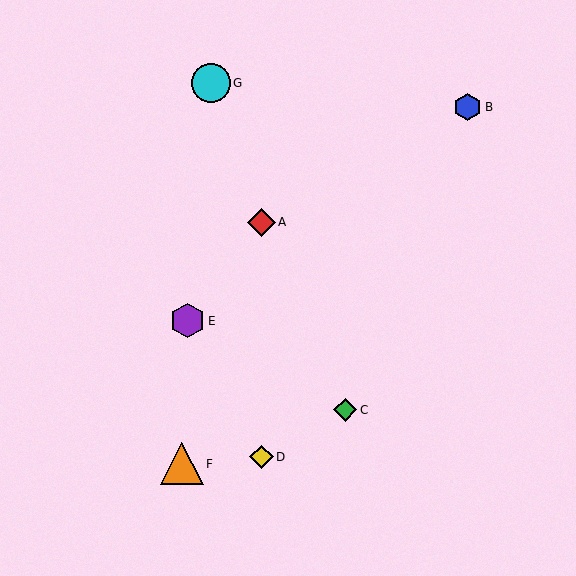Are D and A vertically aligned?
Yes, both are at x≈262.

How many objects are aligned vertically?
2 objects (A, D) are aligned vertically.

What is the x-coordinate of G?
Object G is at x≈211.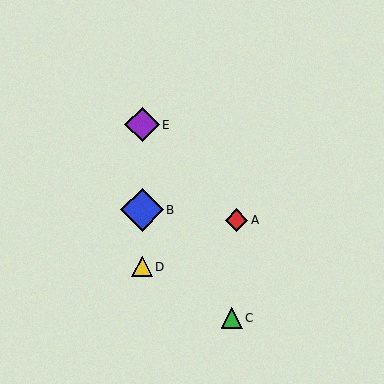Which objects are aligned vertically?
Objects B, D, E are aligned vertically.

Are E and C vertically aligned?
No, E is at x≈142 and C is at x≈232.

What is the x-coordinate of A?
Object A is at x≈237.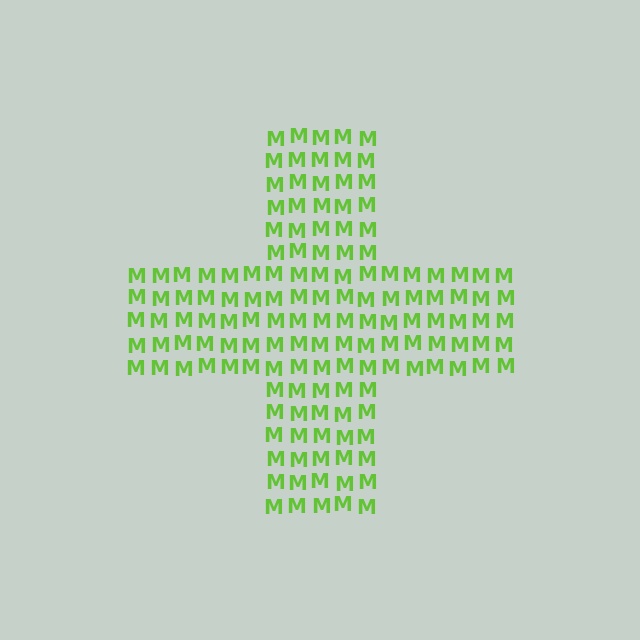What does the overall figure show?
The overall figure shows a cross.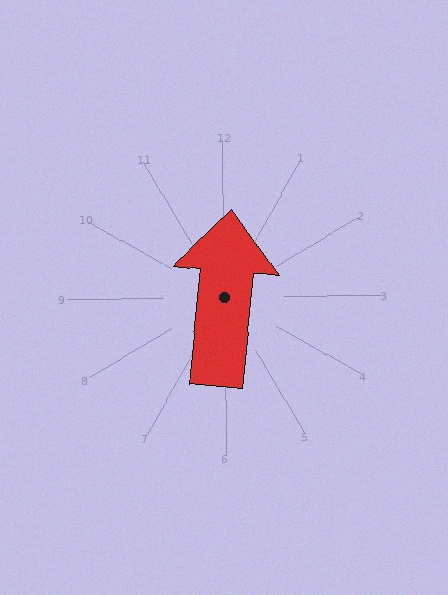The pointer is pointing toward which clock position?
Roughly 12 o'clock.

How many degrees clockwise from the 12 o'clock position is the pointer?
Approximately 6 degrees.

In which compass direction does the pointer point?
North.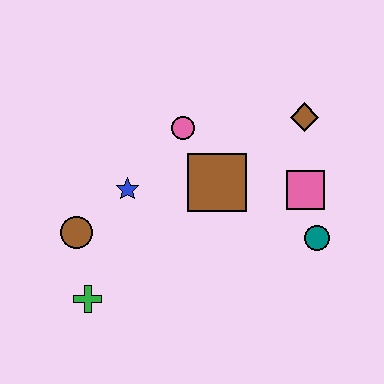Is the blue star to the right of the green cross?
Yes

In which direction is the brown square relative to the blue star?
The brown square is to the right of the blue star.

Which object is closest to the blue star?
The brown circle is closest to the blue star.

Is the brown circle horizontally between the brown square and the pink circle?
No